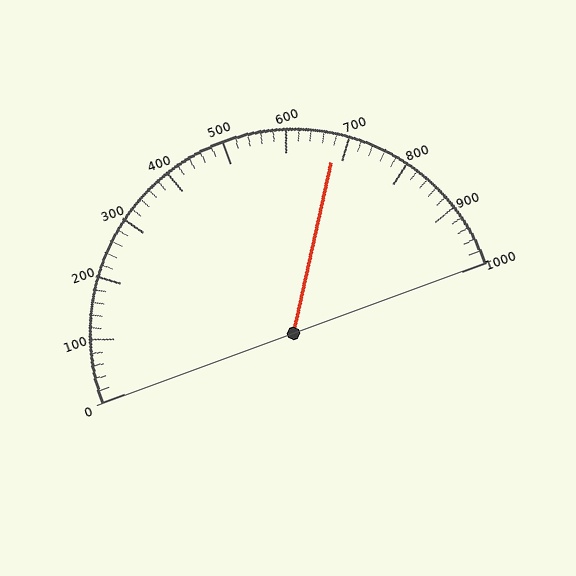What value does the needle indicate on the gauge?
The needle indicates approximately 680.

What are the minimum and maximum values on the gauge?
The gauge ranges from 0 to 1000.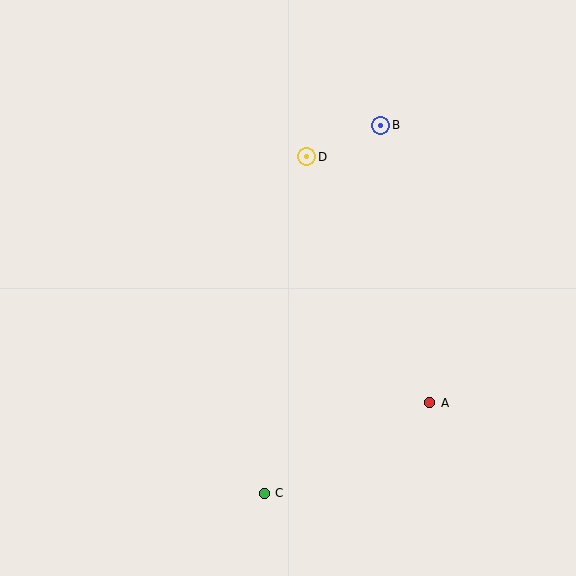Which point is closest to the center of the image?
Point D at (307, 157) is closest to the center.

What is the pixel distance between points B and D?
The distance between B and D is 81 pixels.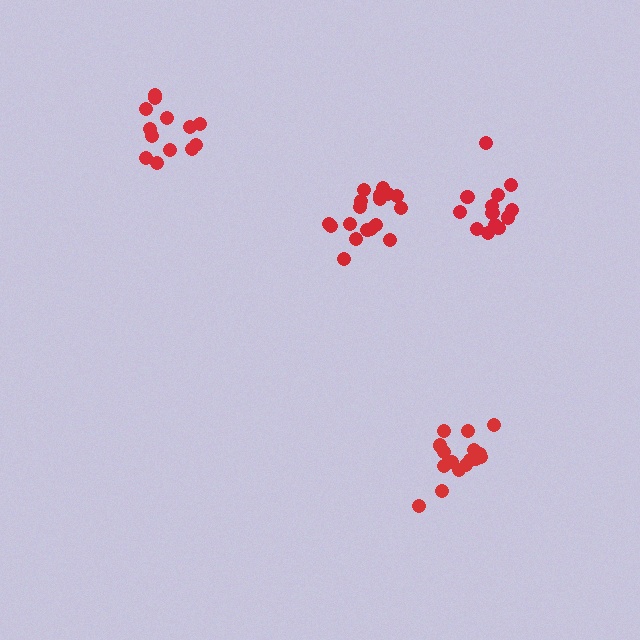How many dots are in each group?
Group 1: 16 dots, Group 2: 13 dots, Group 3: 13 dots, Group 4: 18 dots (60 total).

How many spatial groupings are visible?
There are 4 spatial groupings.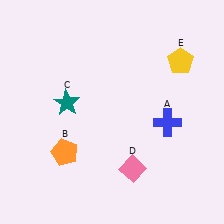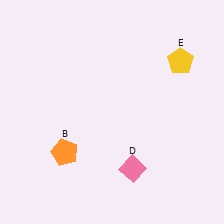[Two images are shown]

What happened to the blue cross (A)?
The blue cross (A) was removed in Image 2. It was in the bottom-right area of Image 1.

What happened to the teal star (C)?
The teal star (C) was removed in Image 2. It was in the top-left area of Image 1.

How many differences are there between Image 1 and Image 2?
There are 2 differences between the two images.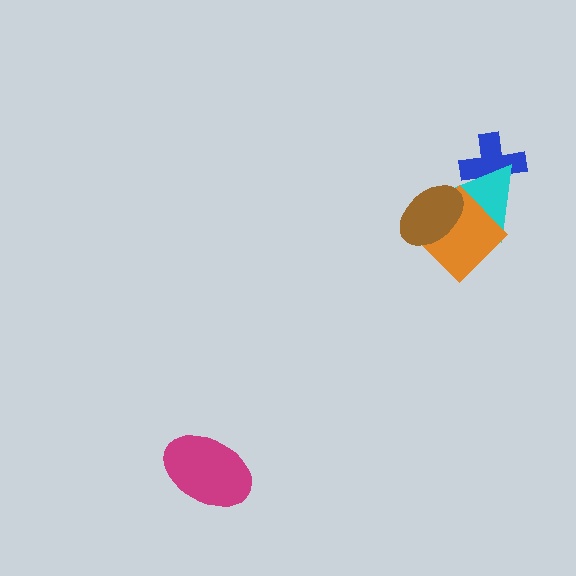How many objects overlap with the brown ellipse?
2 objects overlap with the brown ellipse.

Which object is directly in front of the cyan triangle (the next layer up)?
The orange diamond is directly in front of the cyan triangle.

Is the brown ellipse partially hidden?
No, no other shape covers it.